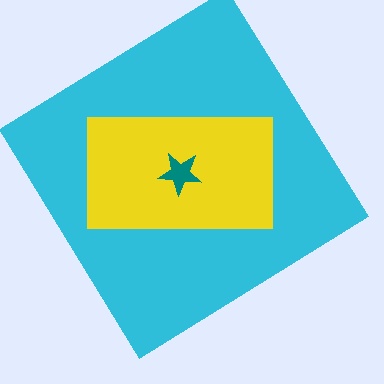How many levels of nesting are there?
3.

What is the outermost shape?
The cyan diamond.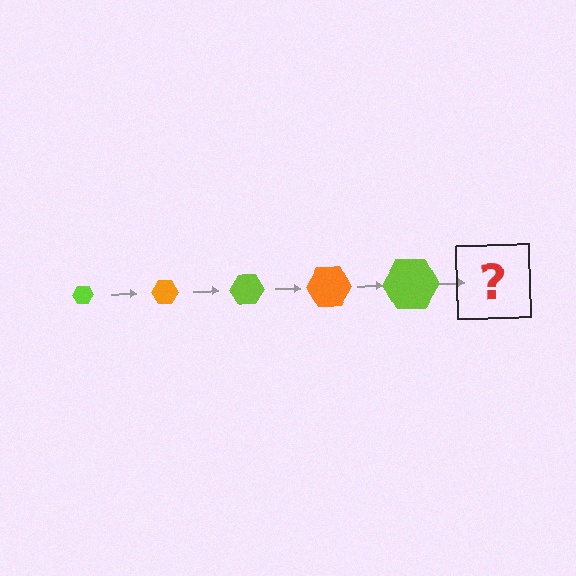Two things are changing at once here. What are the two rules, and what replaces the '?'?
The two rules are that the hexagon grows larger each step and the color cycles through lime and orange. The '?' should be an orange hexagon, larger than the previous one.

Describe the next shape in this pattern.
It should be an orange hexagon, larger than the previous one.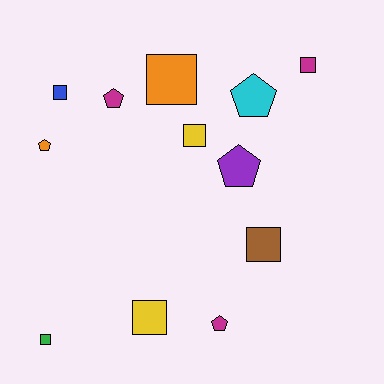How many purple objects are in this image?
There is 1 purple object.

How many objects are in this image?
There are 12 objects.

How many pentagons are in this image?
There are 5 pentagons.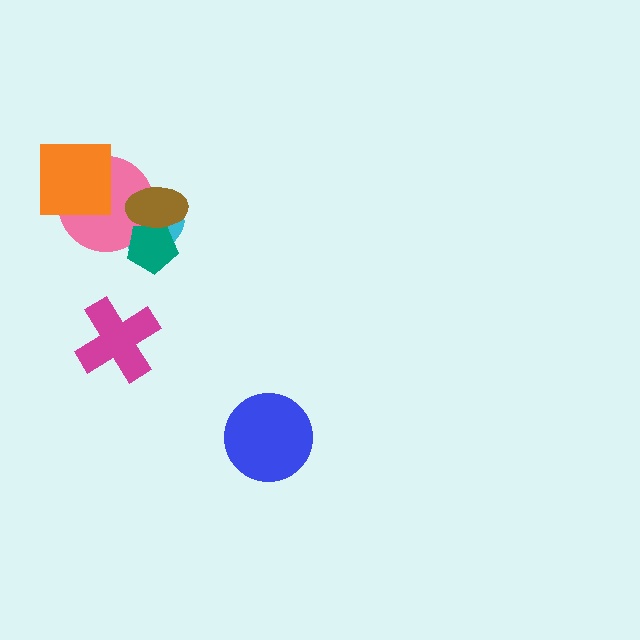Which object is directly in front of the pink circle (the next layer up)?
The orange square is directly in front of the pink circle.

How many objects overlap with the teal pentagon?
3 objects overlap with the teal pentagon.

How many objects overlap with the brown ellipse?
3 objects overlap with the brown ellipse.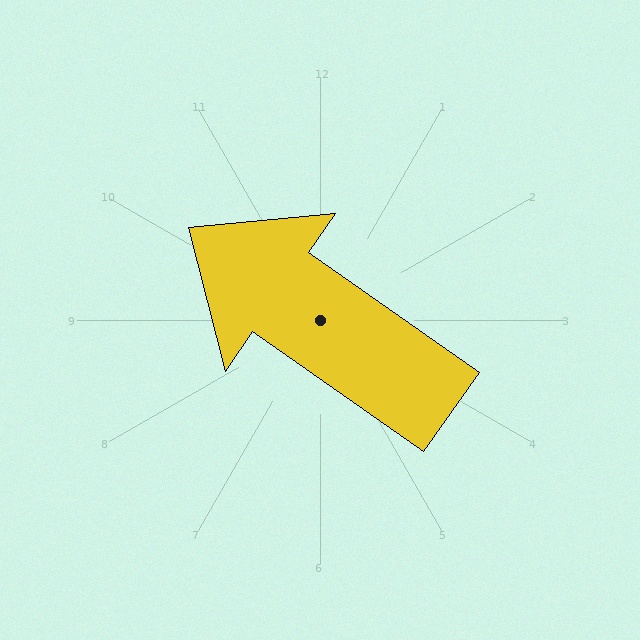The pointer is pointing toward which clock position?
Roughly 10 o'clock.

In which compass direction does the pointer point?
Northwest.